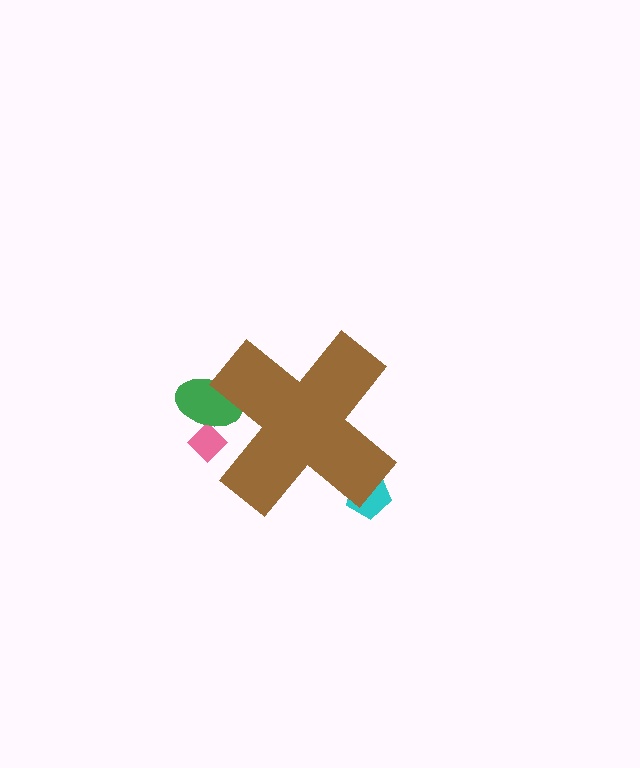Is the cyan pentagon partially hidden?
Yes, the cyan pentagon is partially hidden behind the brown cross.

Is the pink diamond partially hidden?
Yes, the pink diamond is partially hidden behind the brown cross.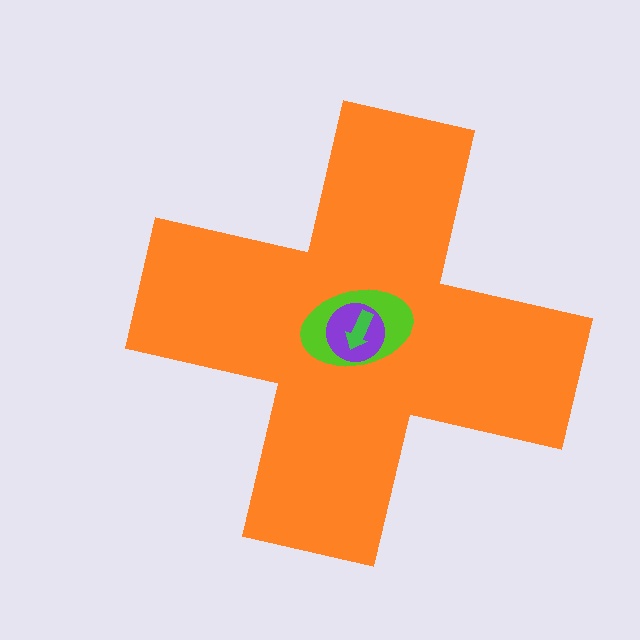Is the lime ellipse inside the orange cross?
Yes.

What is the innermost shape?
The green arrow.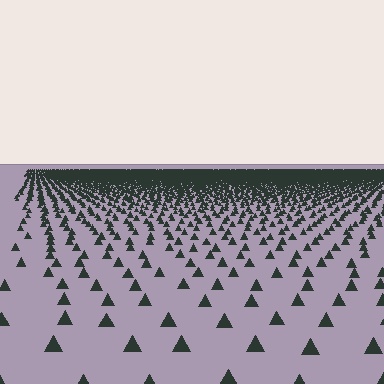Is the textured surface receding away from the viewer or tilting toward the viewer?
The surface is receding away from the viewer. Texture elements get smaller and denser toward the top.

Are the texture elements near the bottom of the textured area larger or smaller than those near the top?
Larger. Near the bottom, elements are closer to the viewer and appear at a bigger on-screen size.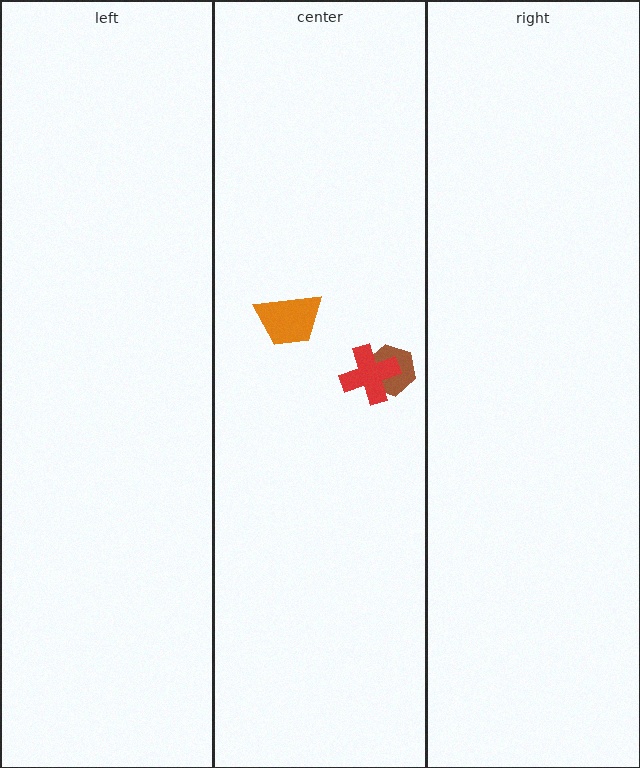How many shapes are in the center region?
3.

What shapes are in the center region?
The brown hexagon, the orange trapezoid, the red cross.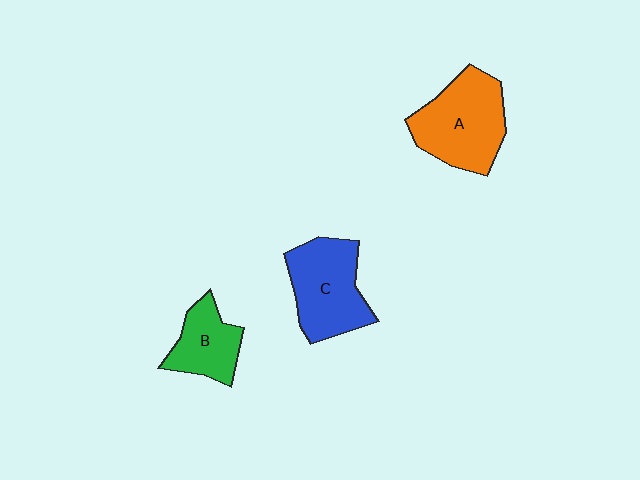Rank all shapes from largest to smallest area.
From largest to smallest: A (orange), C (blue), B (green).